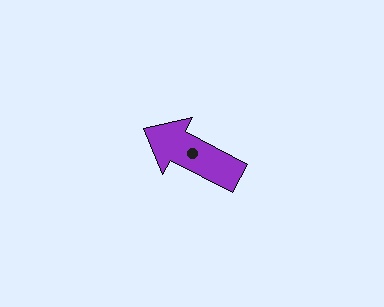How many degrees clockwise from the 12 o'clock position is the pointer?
Approximately 297 degrees.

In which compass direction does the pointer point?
Northwest.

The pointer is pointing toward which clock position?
Roughly 10 o'clock.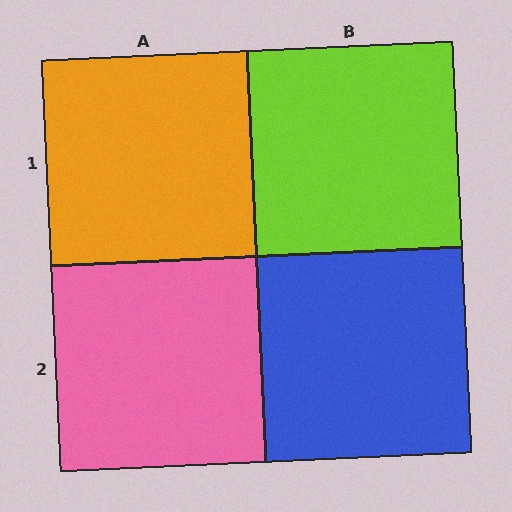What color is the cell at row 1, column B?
Lime.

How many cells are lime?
1 cell is lime.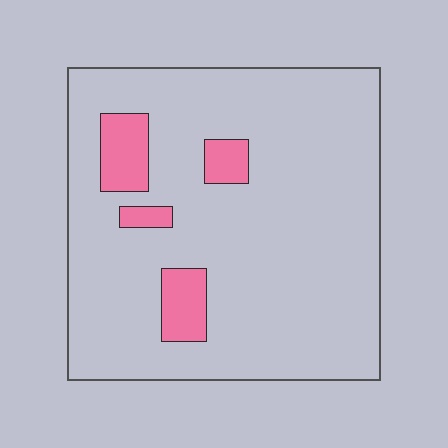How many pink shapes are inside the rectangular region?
4.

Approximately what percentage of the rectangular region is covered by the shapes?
Approximately 10%.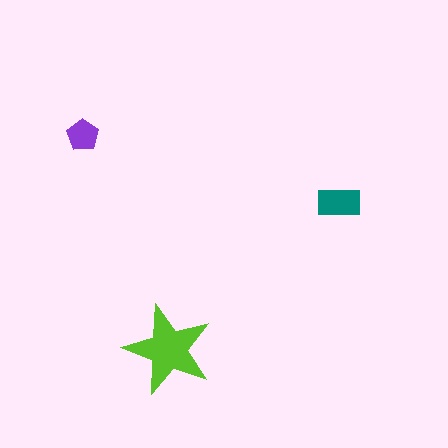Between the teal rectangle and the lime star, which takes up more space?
The lime star.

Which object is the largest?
The lime star.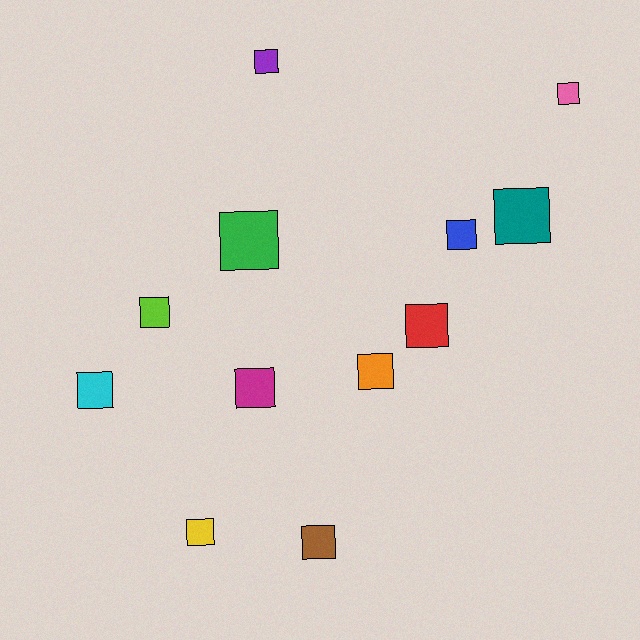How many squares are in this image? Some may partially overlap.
There are 12 squares.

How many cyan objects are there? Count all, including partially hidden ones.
There is 1 cyan object.